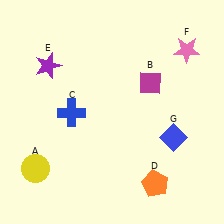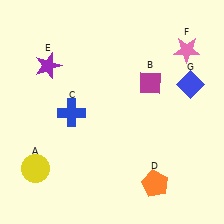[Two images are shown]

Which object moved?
The blue diamond (G) moved up.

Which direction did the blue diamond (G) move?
The blue diamond (G) moved up.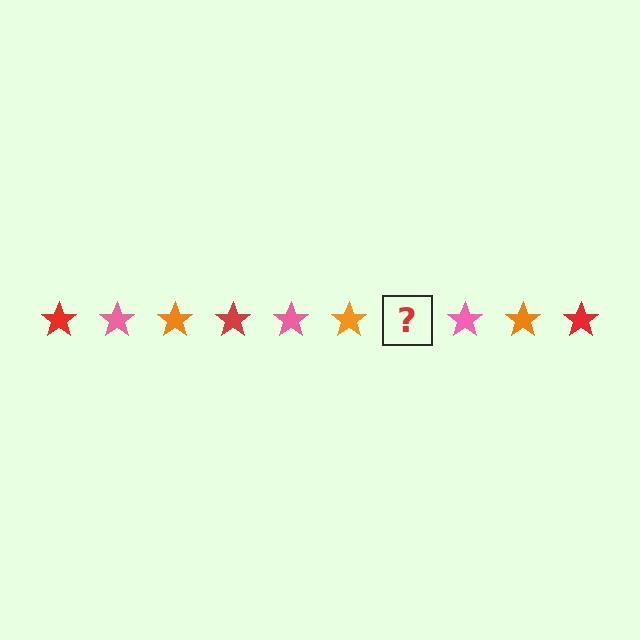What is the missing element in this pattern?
The missing element is a red star.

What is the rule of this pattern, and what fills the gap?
The rule is that the pattern cycles through red, pink, orange stars. The gap should be filled with a red star.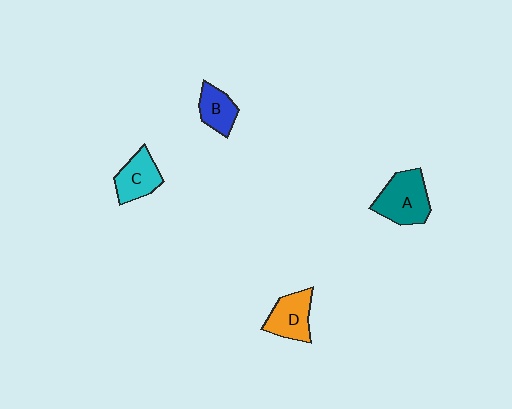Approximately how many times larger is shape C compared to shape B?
Approximately 1.2 times.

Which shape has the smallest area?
Shape B (blue).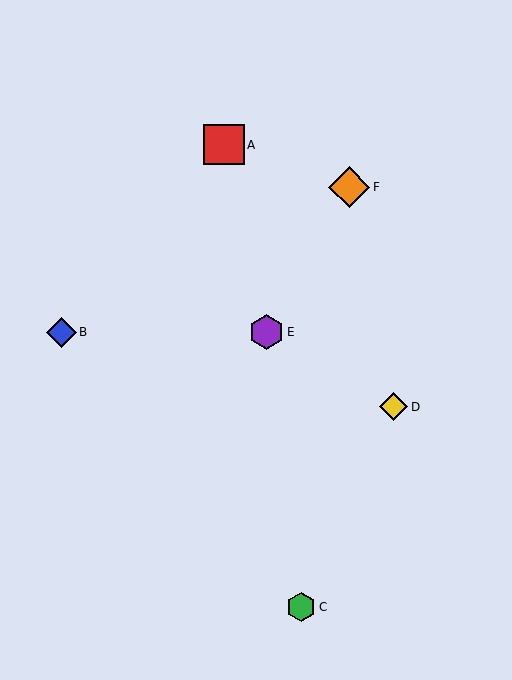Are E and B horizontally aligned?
Yes, both are at y≈332.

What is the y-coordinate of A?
Object A is at y≈145.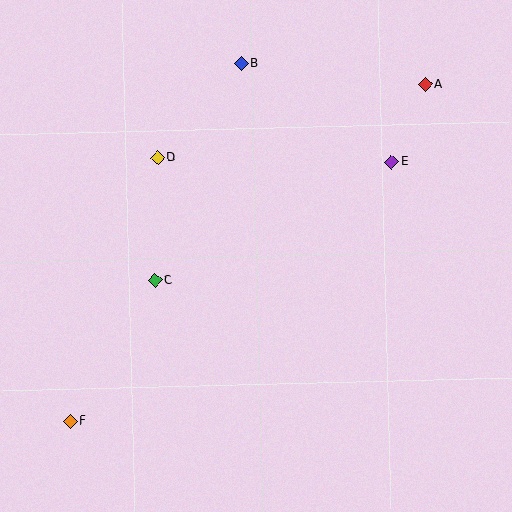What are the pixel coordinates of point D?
Point D is at (158, 158).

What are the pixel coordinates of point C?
Point C is at (155, 280).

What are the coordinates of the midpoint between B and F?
The midpoint between B and F is at (156, 242).